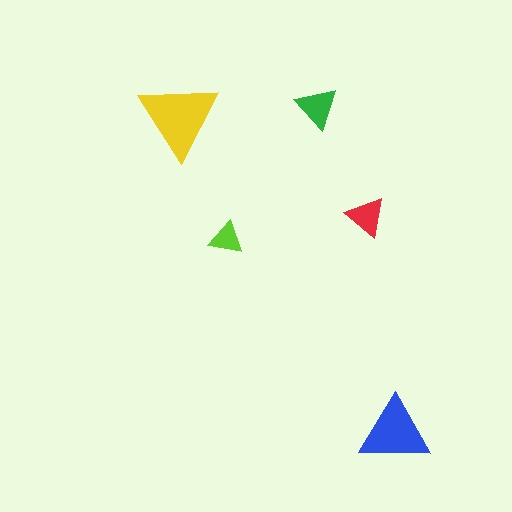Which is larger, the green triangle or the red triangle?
The green one.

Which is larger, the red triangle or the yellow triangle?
The yellow one.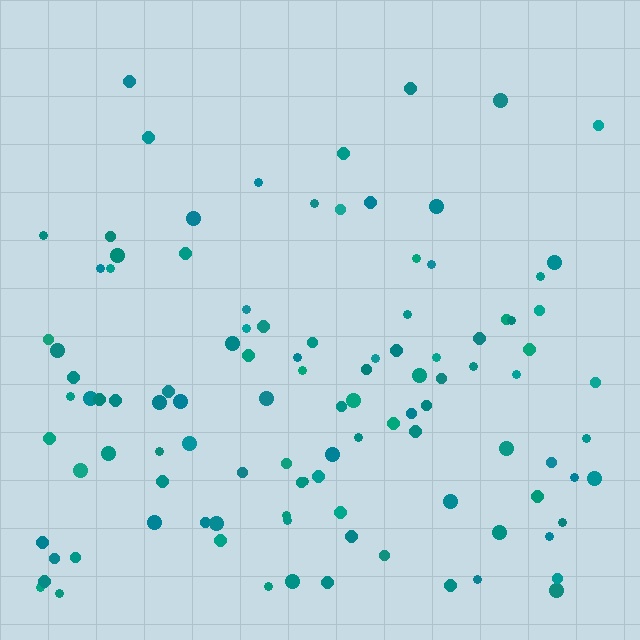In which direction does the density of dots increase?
From top to bottom, with the bottom side densest.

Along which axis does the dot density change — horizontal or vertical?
Vertical.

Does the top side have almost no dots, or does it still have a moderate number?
Still a moderate number, just noticeably fewer than the bottom.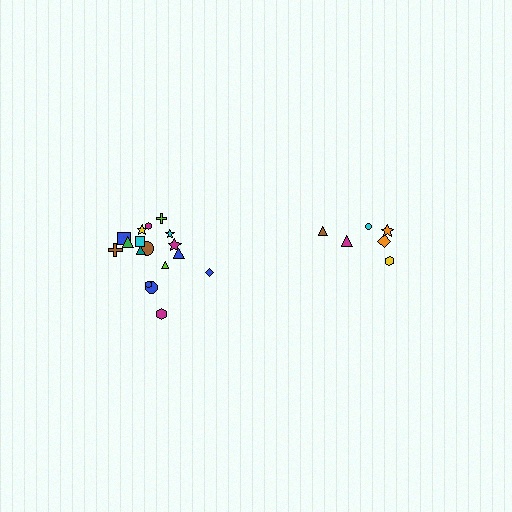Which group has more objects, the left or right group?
The left group.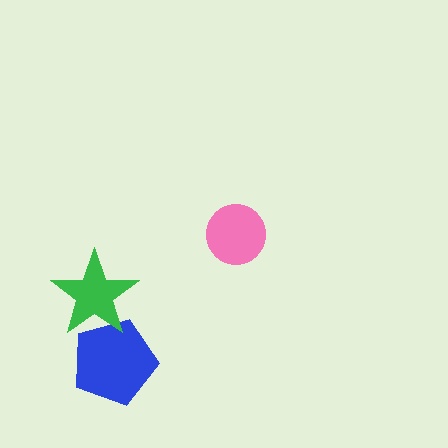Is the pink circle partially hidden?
No, no other shape covers it.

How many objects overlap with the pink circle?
0 objects overlap with the pink circle.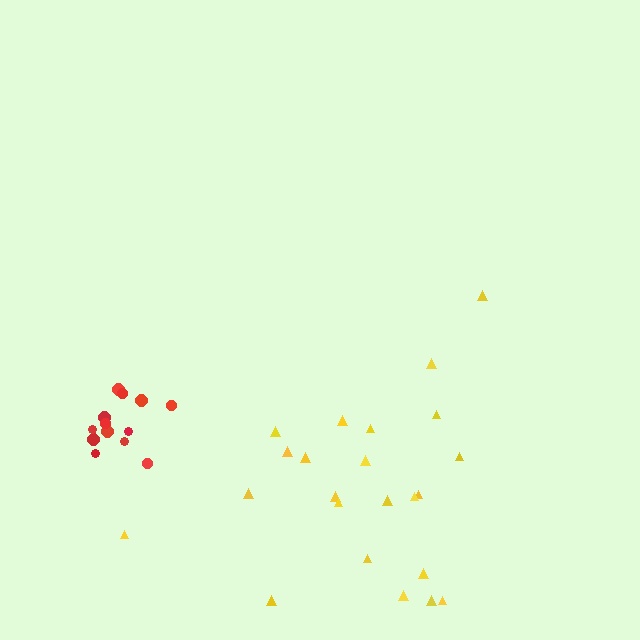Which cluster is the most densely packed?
Red.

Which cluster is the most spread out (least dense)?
Yellow.